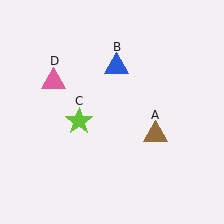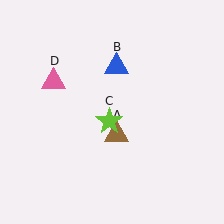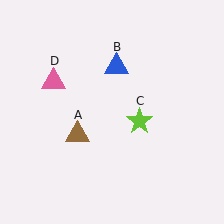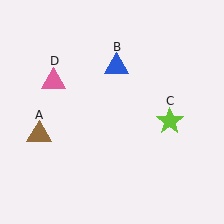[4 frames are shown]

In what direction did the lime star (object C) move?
The lime star (object C) moved right.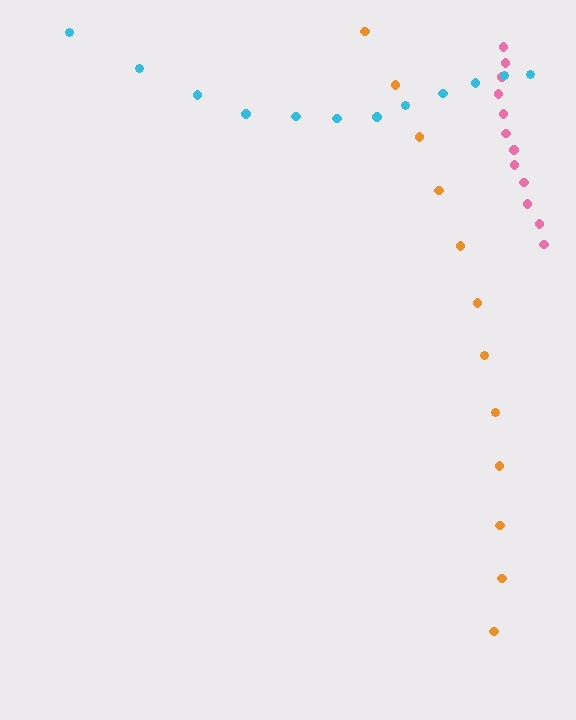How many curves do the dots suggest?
There are 3 distinct paths.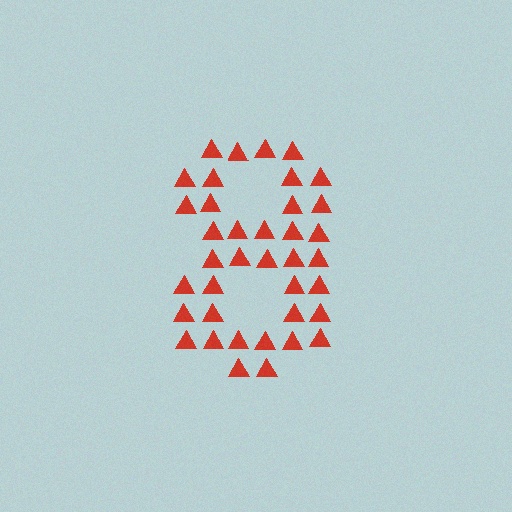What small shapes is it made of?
It is made of small triangles.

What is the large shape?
The large shape is the digit 8.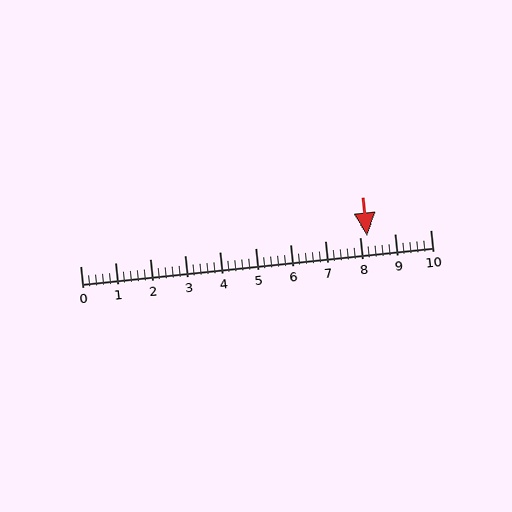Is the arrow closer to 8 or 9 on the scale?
The arrow is closer to 8.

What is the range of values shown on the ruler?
The ruler shows values from 0 to 10.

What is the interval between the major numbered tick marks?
The major tick marks are spaced 1 units apart.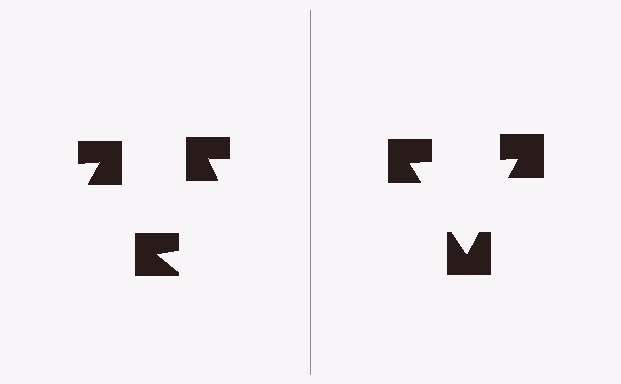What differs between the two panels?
The notched squares are positioned identically on both sides; only the wedge orientations differ. On the right they align to a triangle; on the left they are misaligned.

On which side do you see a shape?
An illusory triangle appears on the right side. On the left side the wedge cuts are rotated, so no coherent shape forms.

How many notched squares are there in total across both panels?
6 — 3 on each side.